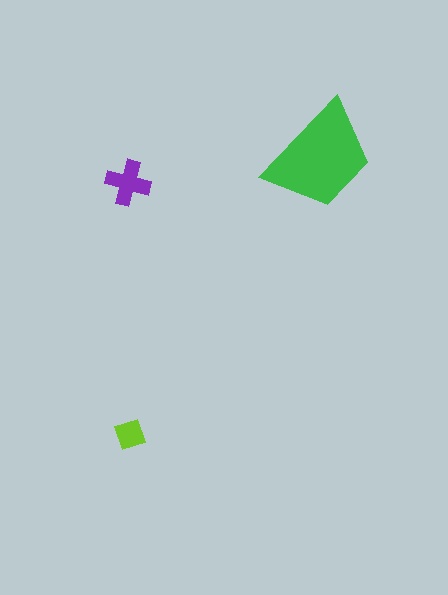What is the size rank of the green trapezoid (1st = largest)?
1st.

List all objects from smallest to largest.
The lime diamond, the purple cross, the green trapezoid.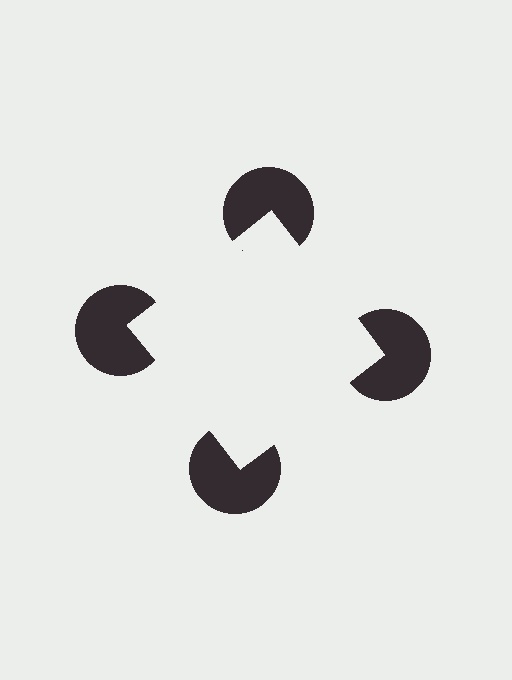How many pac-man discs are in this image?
There are 4 — one at each vertex of the illusory square.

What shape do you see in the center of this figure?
An illusory square — its edges are inferred from the aligned wedge cuts in the pac-man discs, not physically drawn.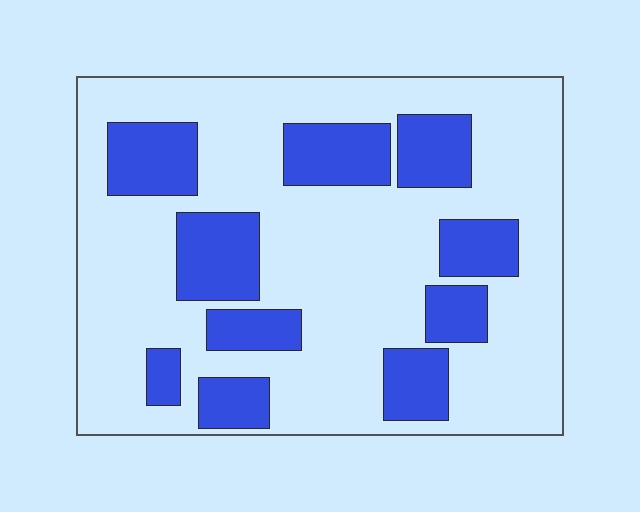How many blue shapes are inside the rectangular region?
10.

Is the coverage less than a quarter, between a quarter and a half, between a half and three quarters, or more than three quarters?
Between a quarter and a half.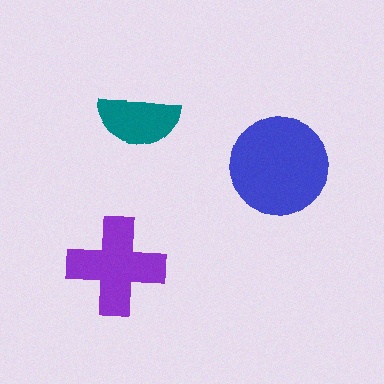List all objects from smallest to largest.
The teal semicircle, the purple cross, the blue circle.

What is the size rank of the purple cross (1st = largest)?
2nd.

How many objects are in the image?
There are 3 objects in the image.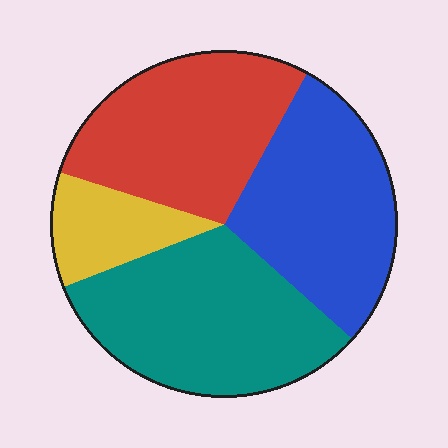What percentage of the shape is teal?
Teal covers around 30% of the shape.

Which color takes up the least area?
Yellow, at roughly 10%.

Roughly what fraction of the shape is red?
Red takes up about one quarter (1/4) of the shape.